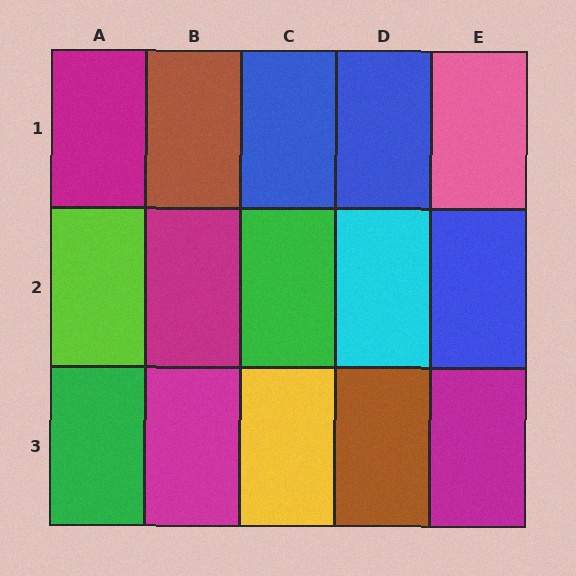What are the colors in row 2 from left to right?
Lime, magenta, green, cyan, blue.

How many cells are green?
2 cells are green.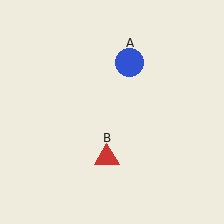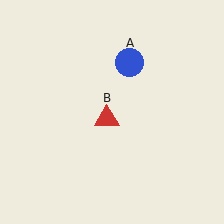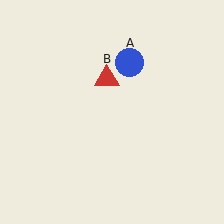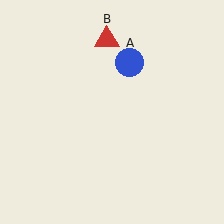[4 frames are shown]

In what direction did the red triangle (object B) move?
The red triangle (object B) moved up.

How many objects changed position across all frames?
1 object changed position: red triangle (object B).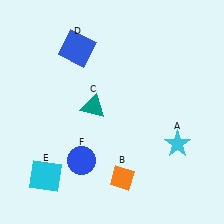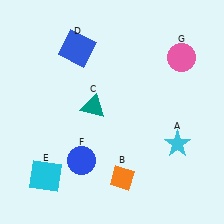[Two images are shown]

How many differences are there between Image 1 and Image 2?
There is 1 difference between the two images.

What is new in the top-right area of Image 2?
A pink circle (G) was added in the top-right area of Image 2.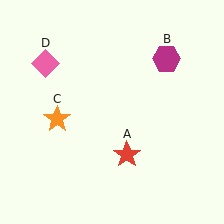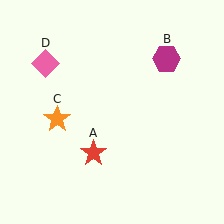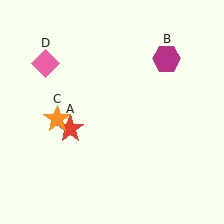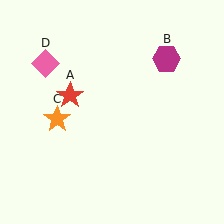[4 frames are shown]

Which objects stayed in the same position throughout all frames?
Magenta hexagon (object B) and orange star (object C) and pink diamond (object D) remained stationary.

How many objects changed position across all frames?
1 object changed position: red star (object A).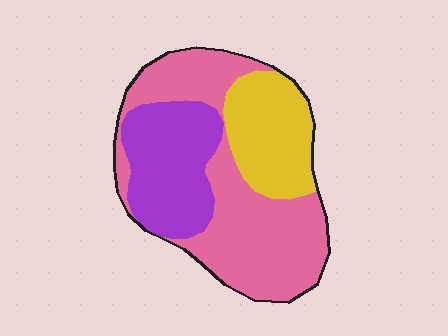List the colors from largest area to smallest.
From largest to smallest: pink, purple, yellow.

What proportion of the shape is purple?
Purple covers around 25% of the shape.